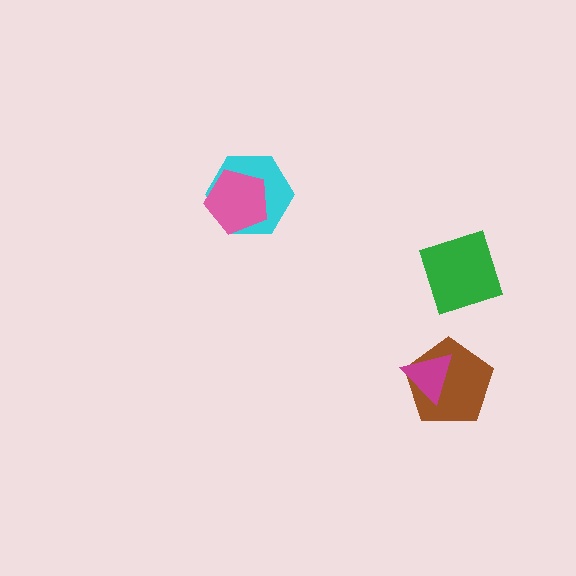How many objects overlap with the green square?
0 objects overlap with the green square.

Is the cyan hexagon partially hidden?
Yes, it is partially covered by another shape.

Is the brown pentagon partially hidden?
Yes, it is partially covered by another shape.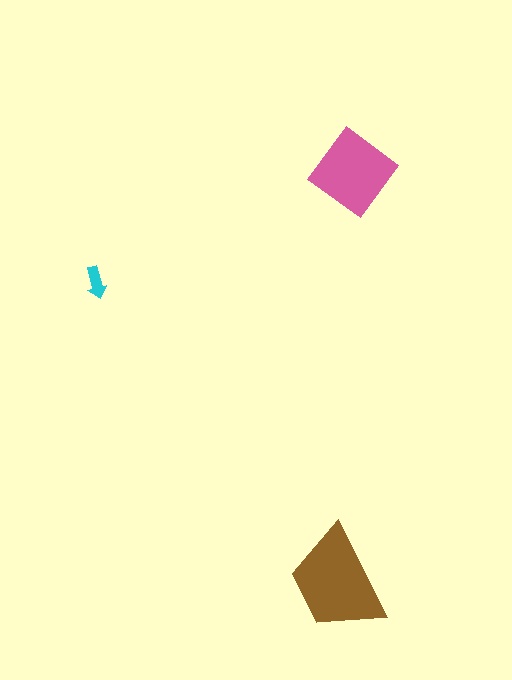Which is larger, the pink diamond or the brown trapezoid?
The brown trapezoid.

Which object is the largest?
The brown trapezoid.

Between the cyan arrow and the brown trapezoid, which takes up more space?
The brown trapezoid.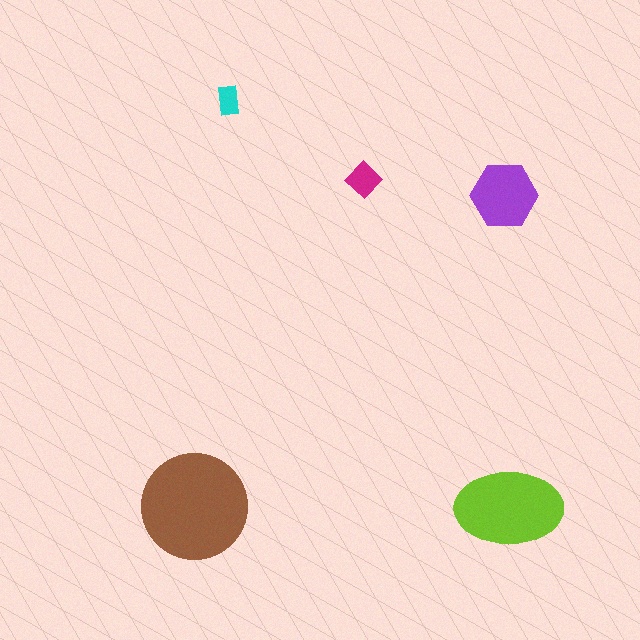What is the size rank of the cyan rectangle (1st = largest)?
5th.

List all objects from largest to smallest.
The brown circle, the lime ellipse, the purple hexagon, the magenta diamond, the cyan rectangle.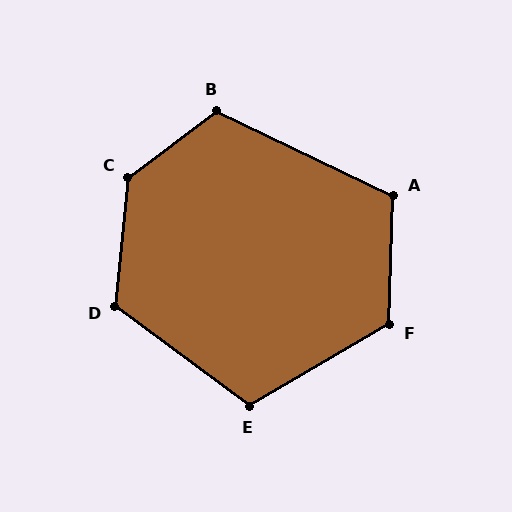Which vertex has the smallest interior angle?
E, at approximately 113 degrees.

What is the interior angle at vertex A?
Approximately 114 degrees (obtuse).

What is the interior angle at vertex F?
Approximately 122 degrees (obtuse).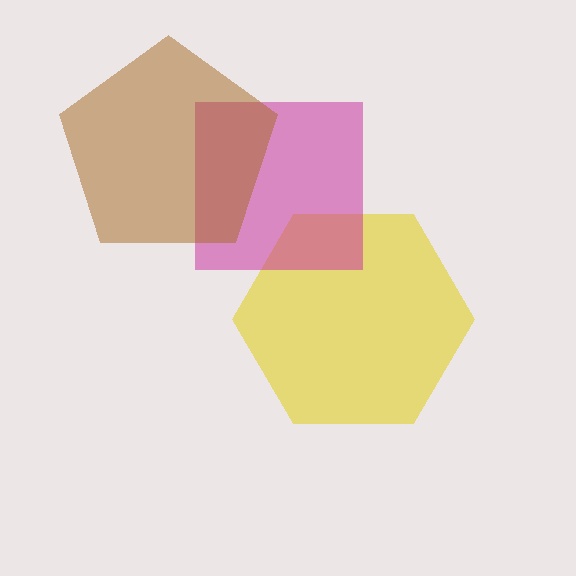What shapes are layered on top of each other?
The layered shapes are: a yellow hexagon, a magenta square, a brown pentagon.